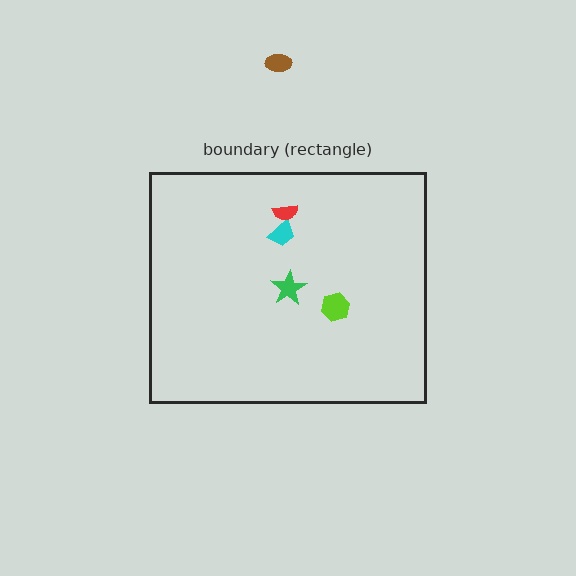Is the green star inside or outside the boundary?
Inside.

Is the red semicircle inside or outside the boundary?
Inside.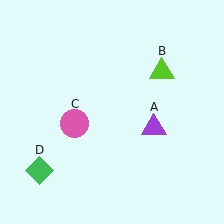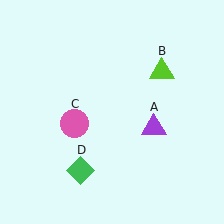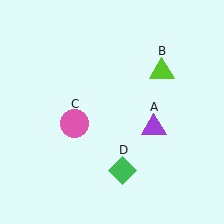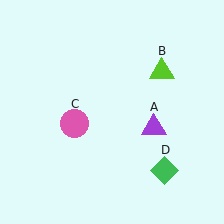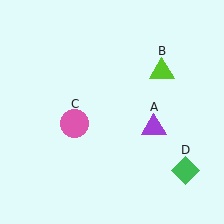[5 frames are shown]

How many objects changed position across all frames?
1 object changed position: green diamond (object D).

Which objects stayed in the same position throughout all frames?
Purple triangle (object A) and lime triangle (object B) and pink circle (object C) remained stationary.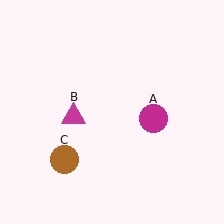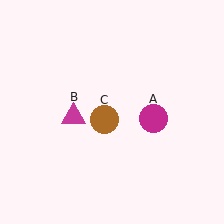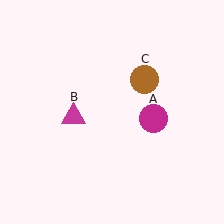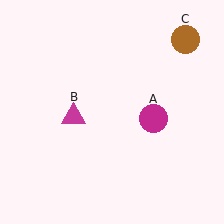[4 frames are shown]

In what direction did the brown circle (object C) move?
The brown circle (object C) moved up and to the right.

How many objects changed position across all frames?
1 object changed position: brown circle (object C).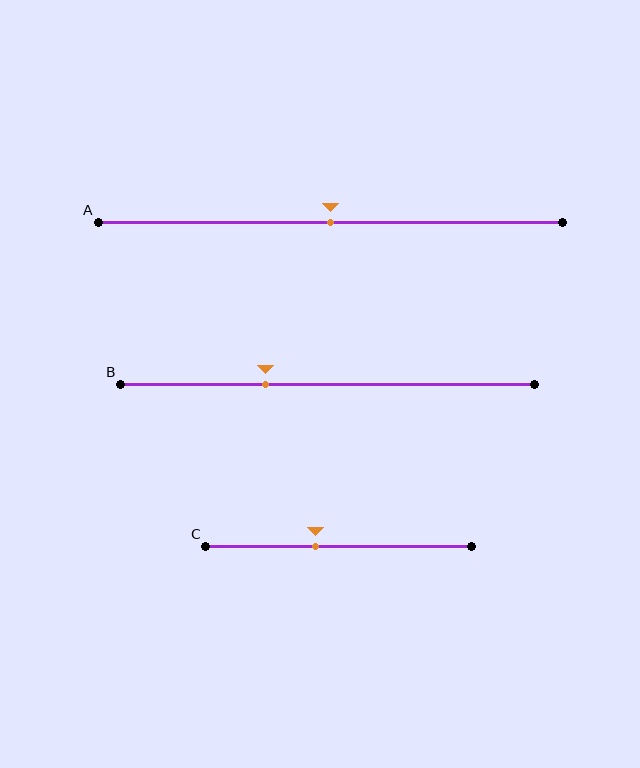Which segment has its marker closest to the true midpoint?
Segment A has its marker closest to the true midpoint.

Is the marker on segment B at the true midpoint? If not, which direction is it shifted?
No, the marker on segment B is shifted to the left by about 15% of the segment length.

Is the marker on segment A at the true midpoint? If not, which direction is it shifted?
Yes, the marker on segment A is at the true midpoint.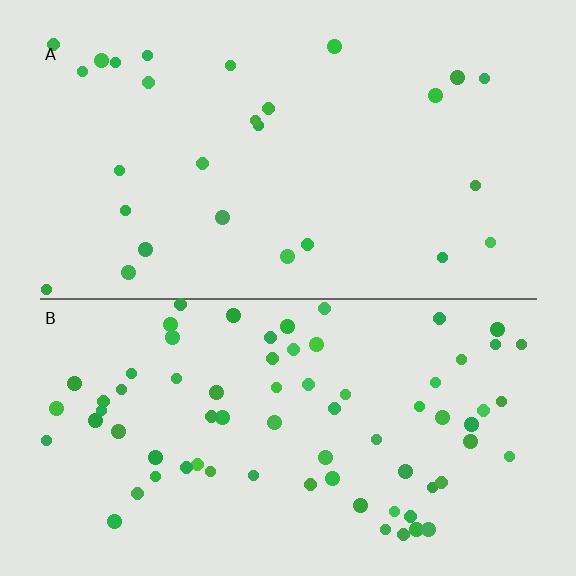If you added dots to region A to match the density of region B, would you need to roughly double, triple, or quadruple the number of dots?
Approximately triple.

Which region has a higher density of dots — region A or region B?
B (the bottom).